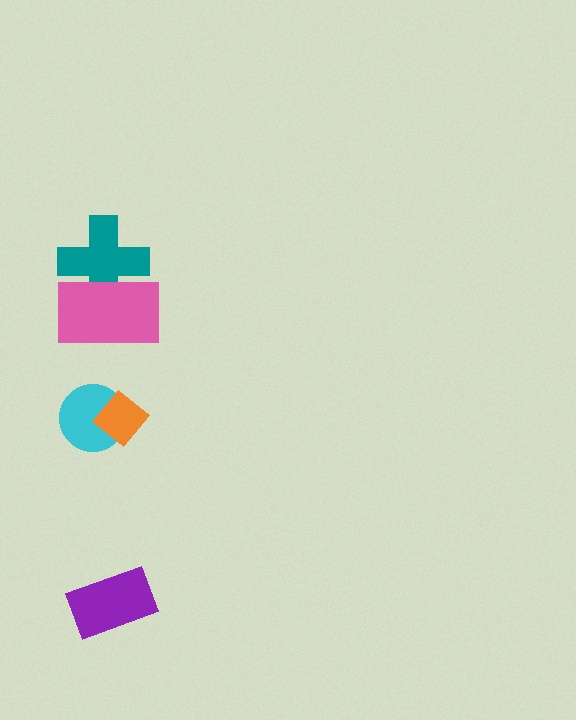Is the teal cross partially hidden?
Yes, it is partially covered by another shape.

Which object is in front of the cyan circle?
The orange diamond is in front of the cyan circle.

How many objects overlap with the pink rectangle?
1 object overlaps with the pink rectangle.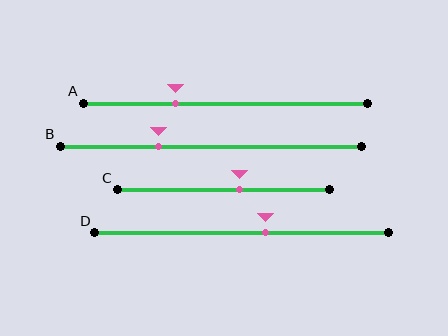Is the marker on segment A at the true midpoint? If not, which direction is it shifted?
No, the marker on segment A is shifted to the left by about 18% of the segment length.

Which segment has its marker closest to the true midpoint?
Segment C has its marker closest to the true midpoint.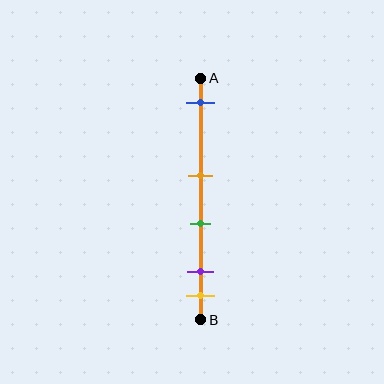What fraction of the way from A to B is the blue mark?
The blue mark is approximately 10% (0.1) of the way from A to B.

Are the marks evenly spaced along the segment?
No, the marks are not evenly spaced.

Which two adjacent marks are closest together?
The purple and yellow marks are the closest adjacent pair.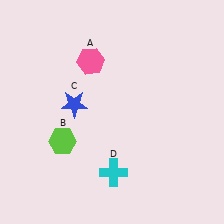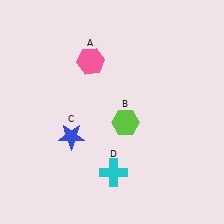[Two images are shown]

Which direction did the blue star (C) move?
The blue star (C) moved down.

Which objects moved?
The objects that moved are: the lime hexagon (B), the blue star (C).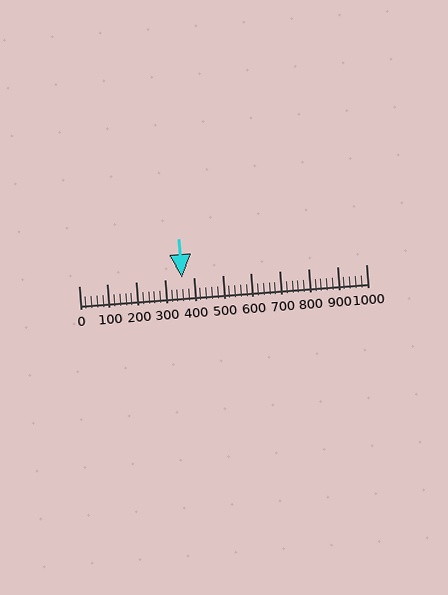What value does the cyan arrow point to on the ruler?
The cyan arrow points to approximately 360.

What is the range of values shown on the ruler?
The ruler shows values from 0 to 1000.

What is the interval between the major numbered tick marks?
The major tick marks are spaced 100 units apart.